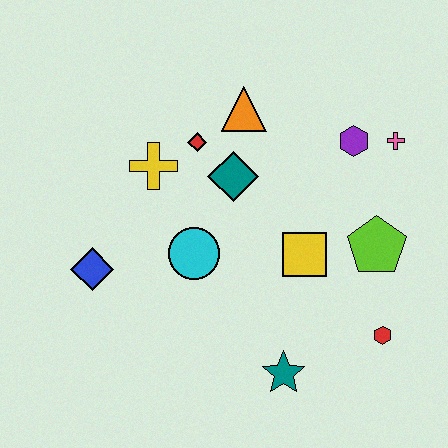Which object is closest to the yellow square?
The lime pentagon is closest to the yellow square.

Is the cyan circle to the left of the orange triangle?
Yes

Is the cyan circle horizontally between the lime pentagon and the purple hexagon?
No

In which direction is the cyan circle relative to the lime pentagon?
The cyan circle is to the left of the lime pentagon.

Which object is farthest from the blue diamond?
The pink cross is farthest from the blue diamond.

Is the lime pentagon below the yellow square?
No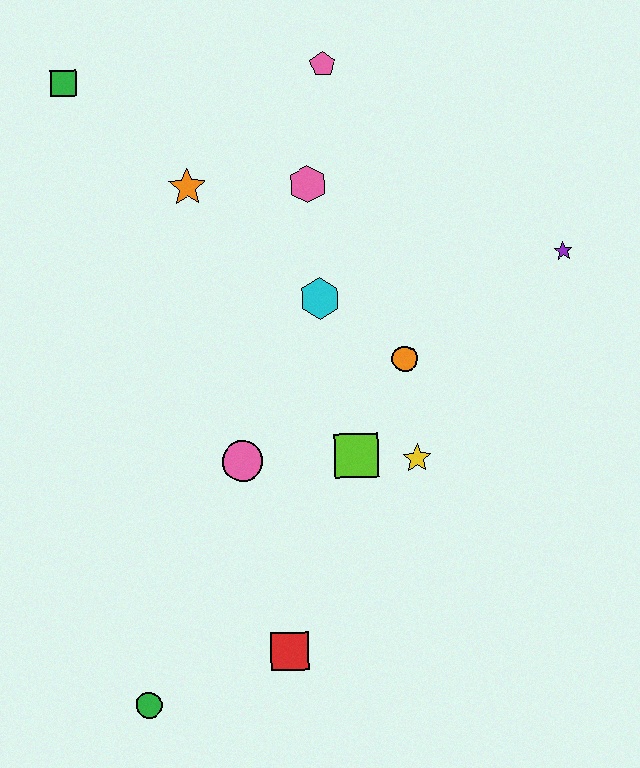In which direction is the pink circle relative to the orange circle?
The pink circle is to the left of the orange circle.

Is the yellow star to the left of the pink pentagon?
No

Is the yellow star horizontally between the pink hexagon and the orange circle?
No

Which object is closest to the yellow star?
The lime square is closest to the yellow star.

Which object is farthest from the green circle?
The pink pentagon is farthest from the green circle.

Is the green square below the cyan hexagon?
No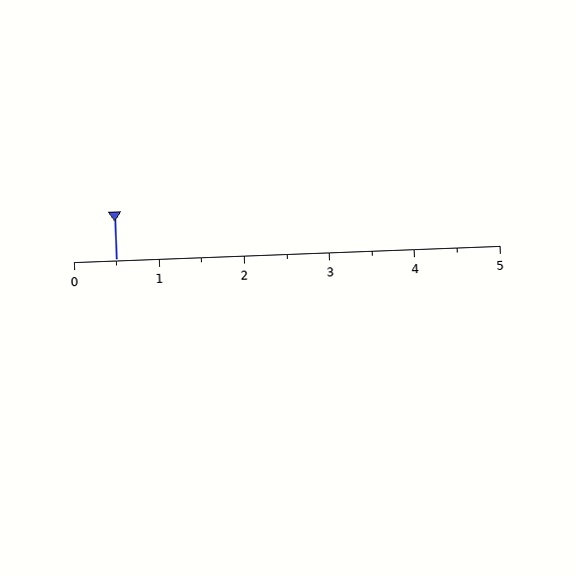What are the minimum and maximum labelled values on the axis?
The axis runs from 0 to 5.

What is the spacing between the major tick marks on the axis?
The major ticks are spaced 1 apart.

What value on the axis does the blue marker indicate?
The marker indicates approximately 0.5.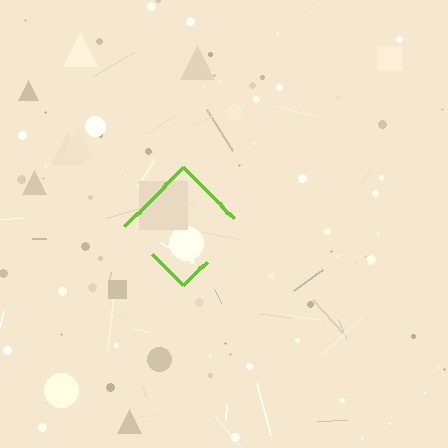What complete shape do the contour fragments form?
The contour fragments form a diamond.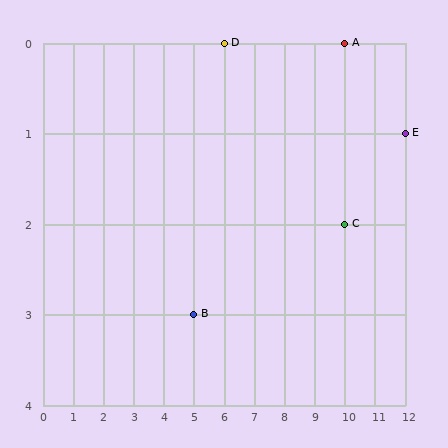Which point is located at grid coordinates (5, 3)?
Point B is at (5, 3).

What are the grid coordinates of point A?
Point A is at grid coordinates (10, 0).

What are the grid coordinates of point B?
Point B is at grid coordinates (5, 3).